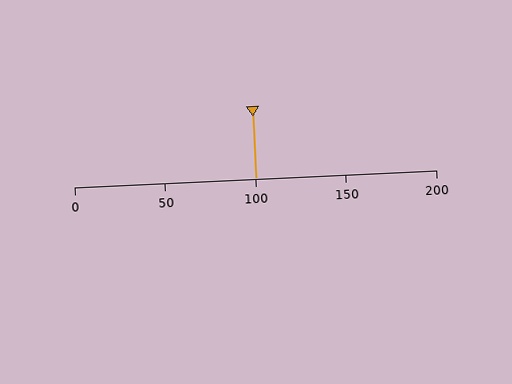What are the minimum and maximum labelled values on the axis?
The axis runs from 0 to 200.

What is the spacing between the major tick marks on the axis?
The major ticks are spaced 50 apart.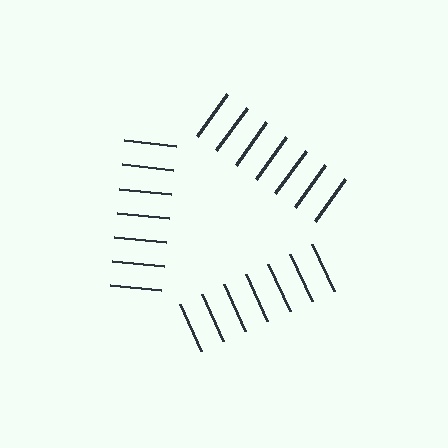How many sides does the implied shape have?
3 sides — the line-ends trace a triangle.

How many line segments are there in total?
21 — 7 along each of the 3 edges.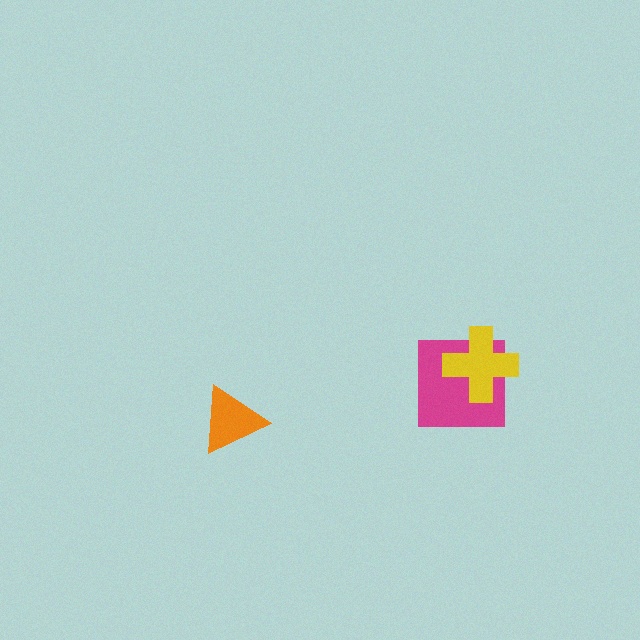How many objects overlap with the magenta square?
1 object overlaps with the magenta square.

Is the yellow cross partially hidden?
No, no other shape covers it.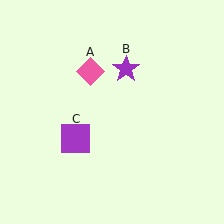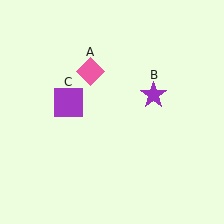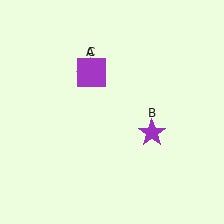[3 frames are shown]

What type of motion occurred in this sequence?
The purple star (object B), purple square (object C) rotated clockwise around the center of the scene.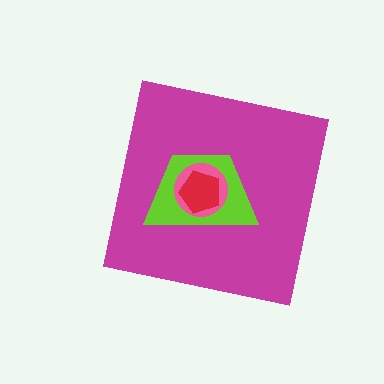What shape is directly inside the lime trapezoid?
The pink circle.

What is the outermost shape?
The magenta square.